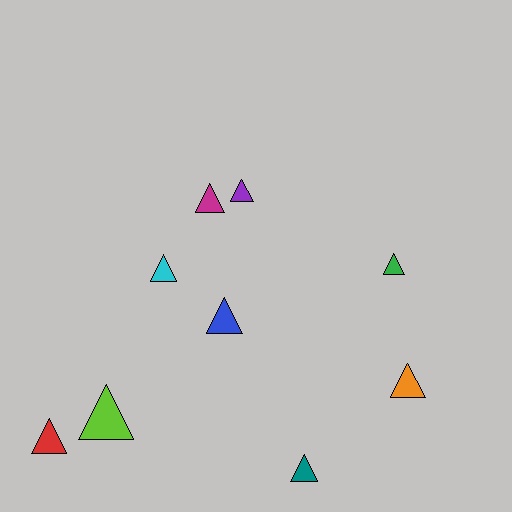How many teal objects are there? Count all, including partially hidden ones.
There is 1 teal object.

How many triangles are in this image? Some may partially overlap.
There are 9 triangles.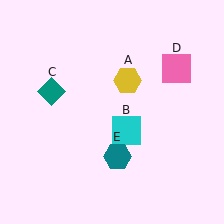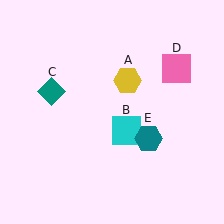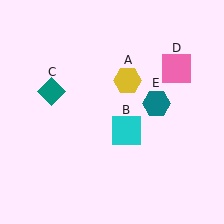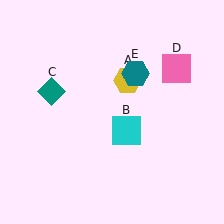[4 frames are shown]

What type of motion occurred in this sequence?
The teal hexagon (object E) rotated counterclockwise around the center of the scene.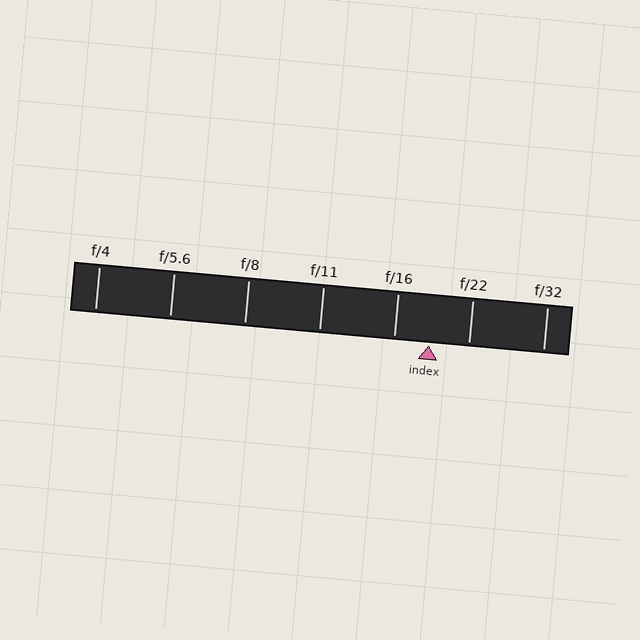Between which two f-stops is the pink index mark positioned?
The index mark is between f/16 and f/22.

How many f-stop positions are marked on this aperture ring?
There are 7 f-stop positions marked.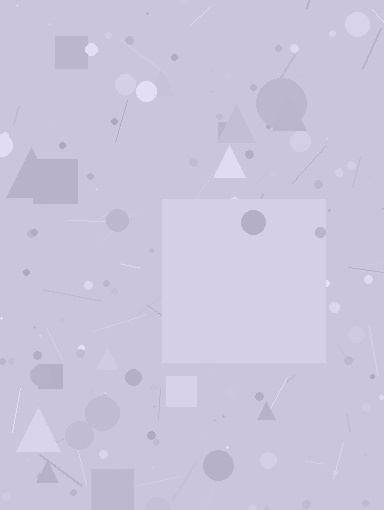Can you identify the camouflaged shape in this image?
The camouflaged shape is a square.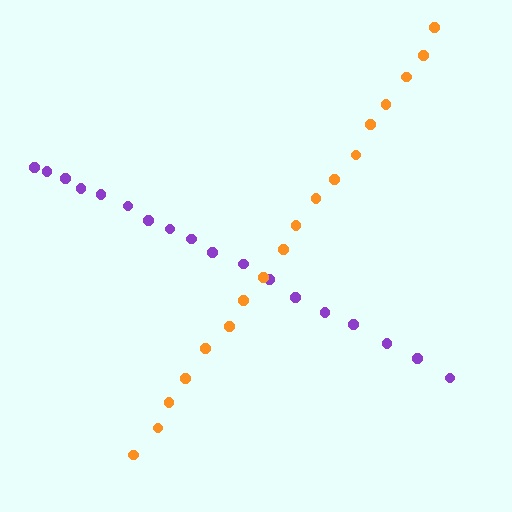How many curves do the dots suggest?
There are 2 distinct paths.